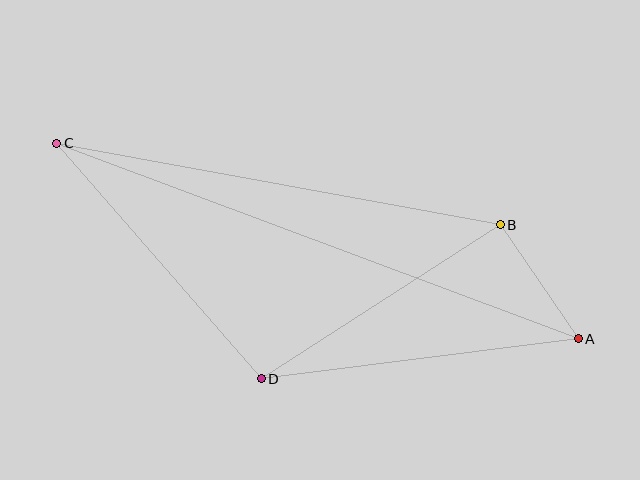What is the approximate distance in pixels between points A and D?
The distance between A and D is approximately 320 pixels.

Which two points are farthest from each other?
Points A and C are farthest from each other.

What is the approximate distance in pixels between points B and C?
The distance between B and C is approximately 451 pixels.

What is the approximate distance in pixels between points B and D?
The distance between B and D is approximately 284 pixels.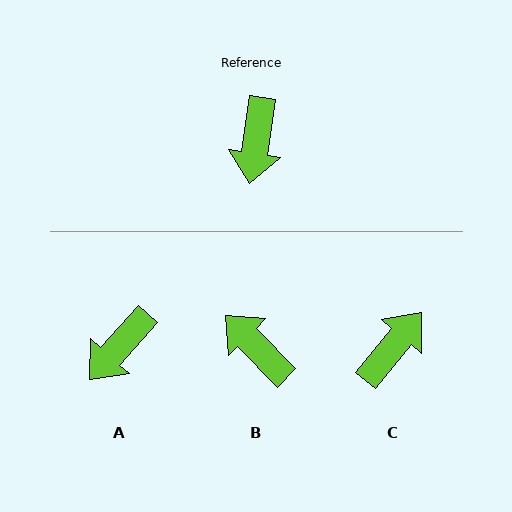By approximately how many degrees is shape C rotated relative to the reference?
Approximately 149 degrees counter-clockwise.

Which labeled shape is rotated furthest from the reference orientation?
C, about 149 degrees away.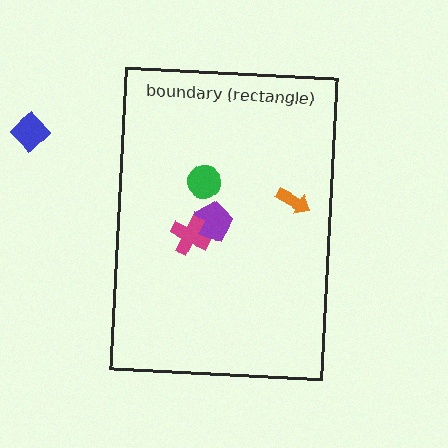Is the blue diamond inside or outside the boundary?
Outside.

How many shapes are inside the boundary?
4 inside, 1 outside.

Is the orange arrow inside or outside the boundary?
Inside.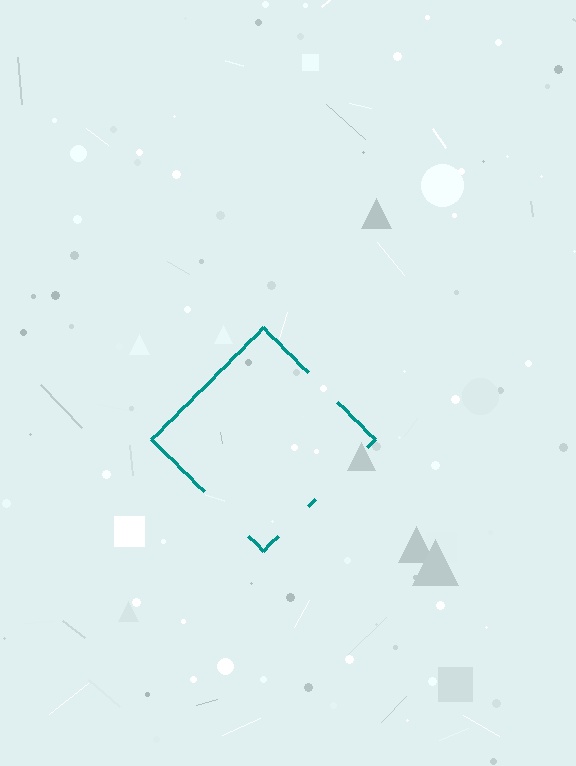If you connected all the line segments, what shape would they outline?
They would outline a diamond.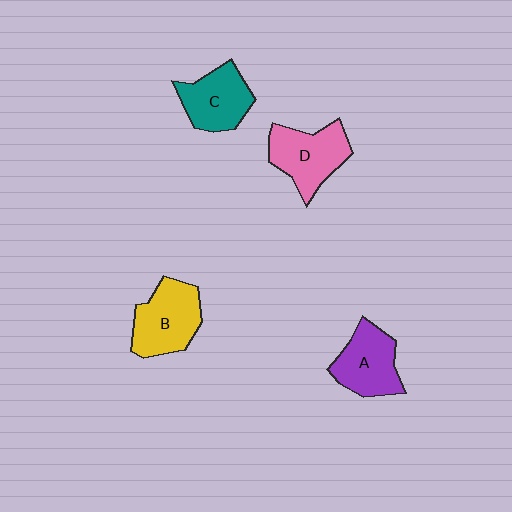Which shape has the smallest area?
Shape C (teal).